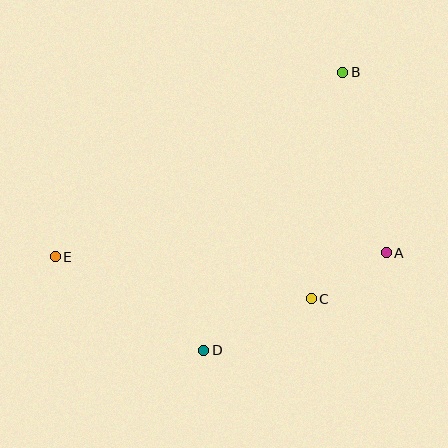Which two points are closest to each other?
Points A and C are closest to each other.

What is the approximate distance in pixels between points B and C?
The distance between B and C is approximately 229 pixels.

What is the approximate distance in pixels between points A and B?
The distance between A and B is approximately 186 pixels.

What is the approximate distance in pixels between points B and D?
The distance between B and D is approximately 311 pixels.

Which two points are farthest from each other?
Points B and E are farthest from each other.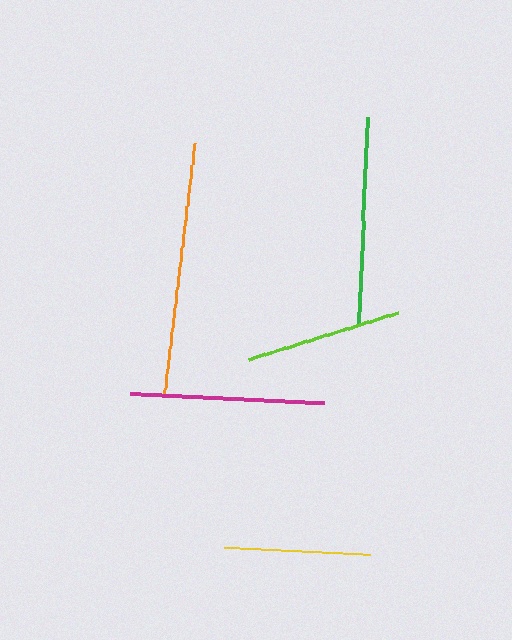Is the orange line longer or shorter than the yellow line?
The orange line is longer than the yellow line.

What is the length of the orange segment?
The orange segment is approximately 253 pixels long.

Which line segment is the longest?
The orange line is the longest at approximately 253 pixels.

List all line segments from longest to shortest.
From longest to shortest: orange, green, magenta, lime, yellow.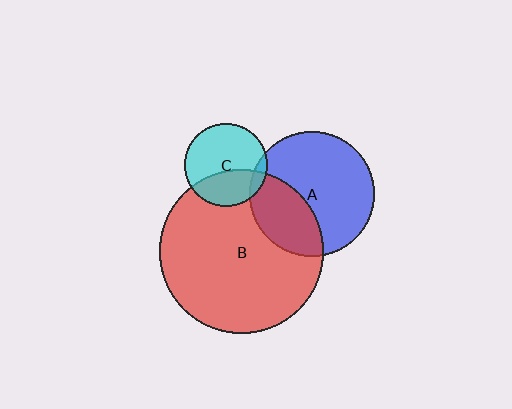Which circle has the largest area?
Circle B (red).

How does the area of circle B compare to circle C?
Approximately 4.0 times.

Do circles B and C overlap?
Yes.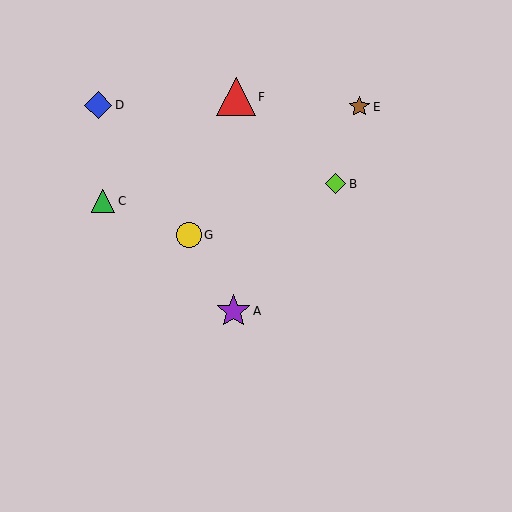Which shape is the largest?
The red triangle (labeled F) is the largest.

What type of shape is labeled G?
Shape G is a yellow circle.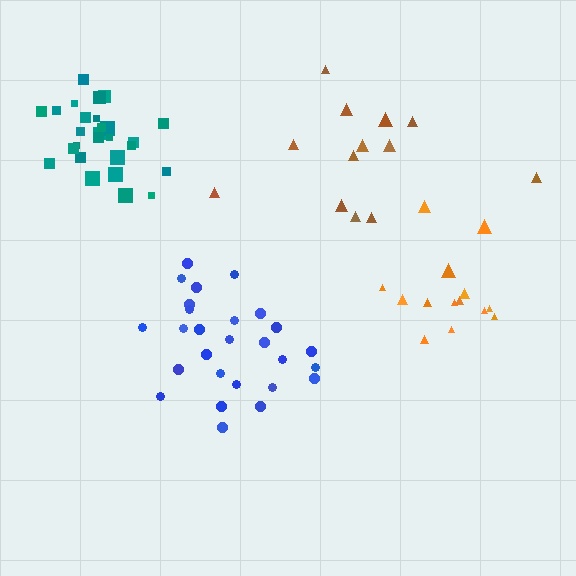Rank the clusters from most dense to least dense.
teal, blue, orange, brown.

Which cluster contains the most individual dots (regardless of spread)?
Teal (27).